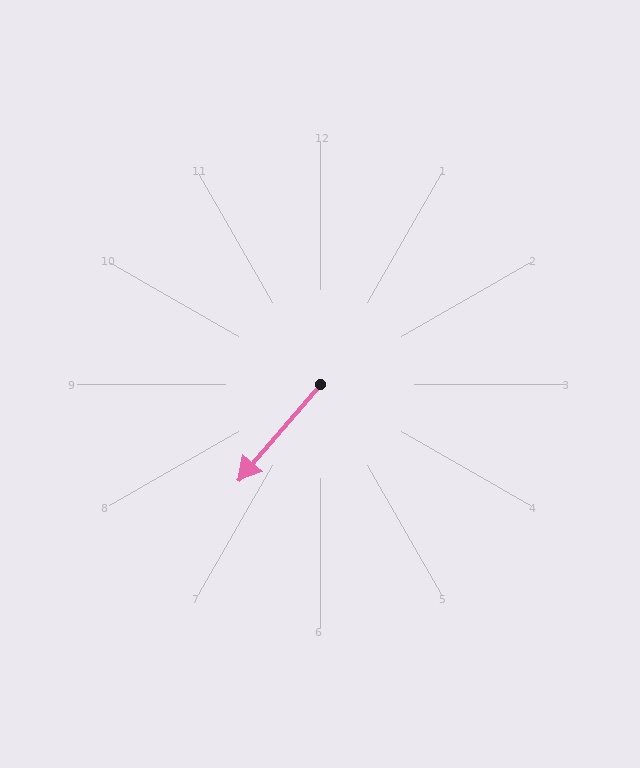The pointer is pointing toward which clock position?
Roughly 7 o'clock.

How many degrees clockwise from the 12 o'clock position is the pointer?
Approximately 221 degrees.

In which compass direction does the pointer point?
Southwest.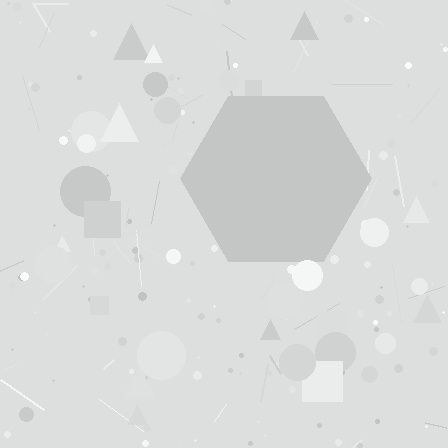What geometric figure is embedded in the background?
A hexagon is embedded in the background.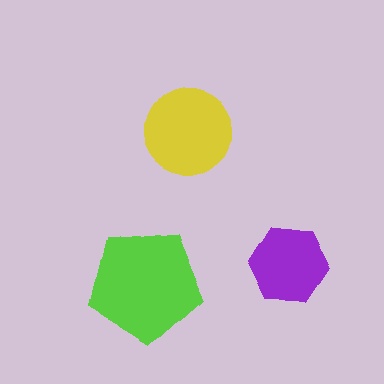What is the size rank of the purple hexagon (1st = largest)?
3rd.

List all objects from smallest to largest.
The purple hexagon, the yellow circle, the lime pentagon.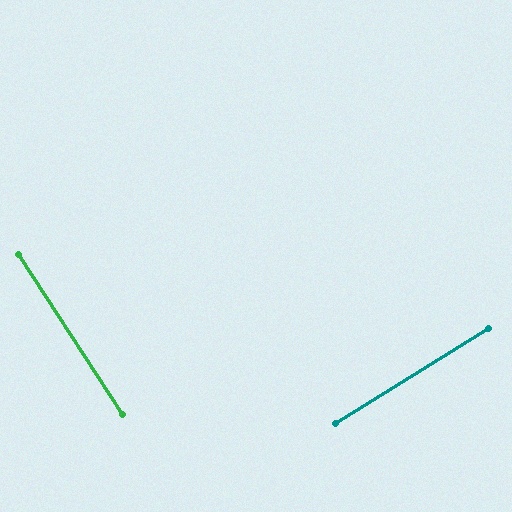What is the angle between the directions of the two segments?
Approximately 89 degrees.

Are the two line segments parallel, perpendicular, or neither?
Perpendicular — they meet at approximately 89°.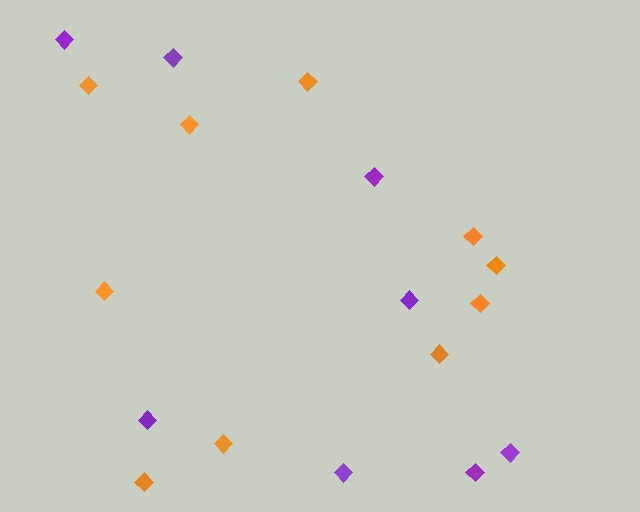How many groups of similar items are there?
There are 2 groups: one group of purple diamonds (8) and one group of orange diamonds (10).